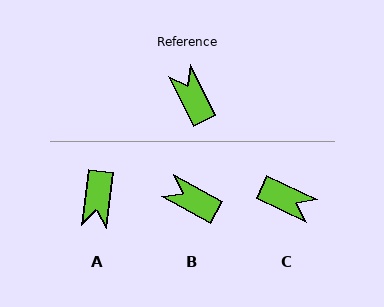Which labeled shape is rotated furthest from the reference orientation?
A, about 147 degrees away.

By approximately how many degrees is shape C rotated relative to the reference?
Approximately 142 degrees clockwise.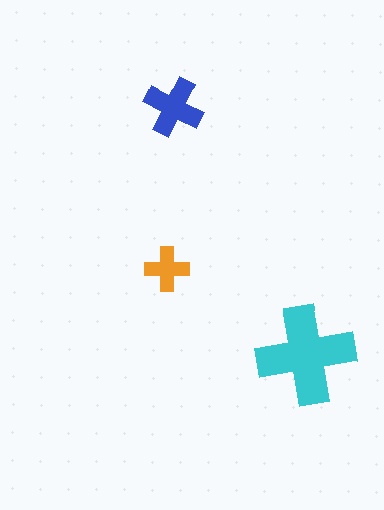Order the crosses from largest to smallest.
the cyan one, the blue one, the orange one.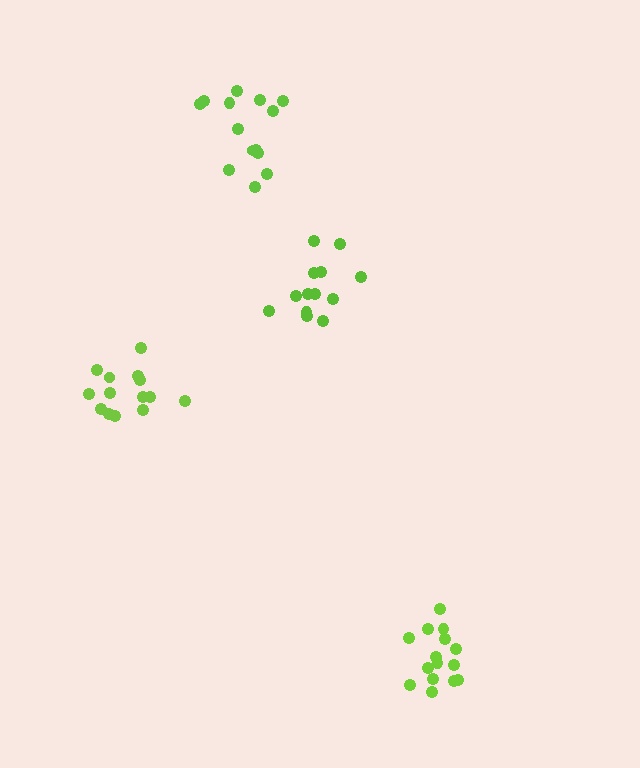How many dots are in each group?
Group 1: 14 dots, Group 2: 14 dots, Group 3: 13 dots, Group 4: 15 dots (56 total).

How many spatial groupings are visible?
There are 4 spatial groupings.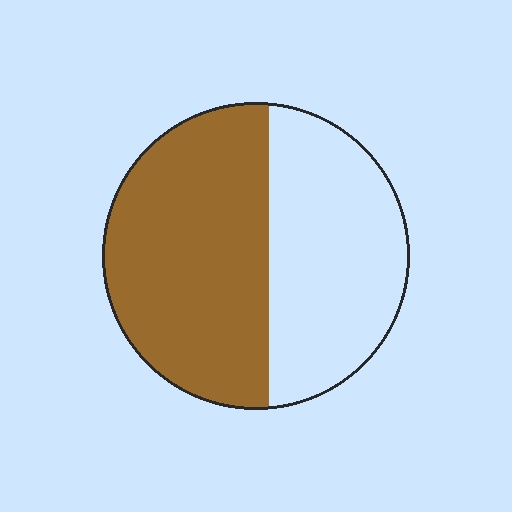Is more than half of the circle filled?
Yes.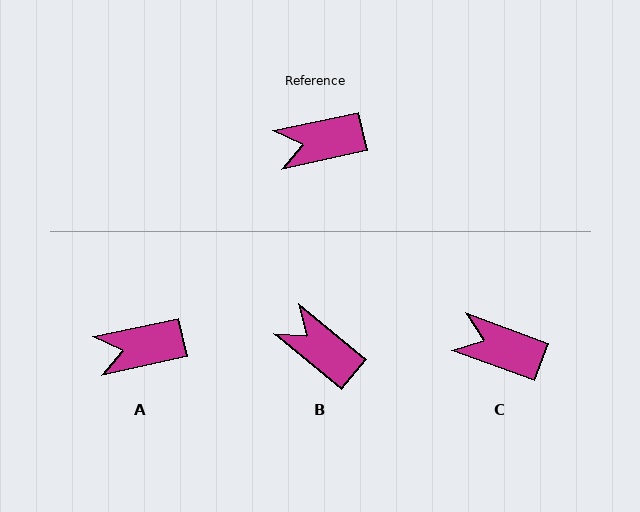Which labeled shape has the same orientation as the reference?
A.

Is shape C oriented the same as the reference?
No, it is off by about 32 degrees.